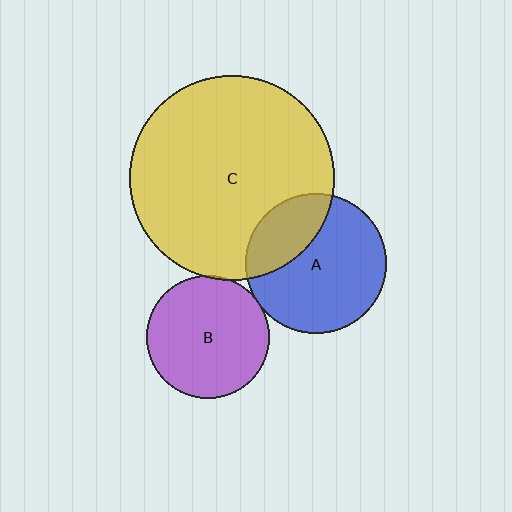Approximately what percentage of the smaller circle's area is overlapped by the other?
Approximately 5%.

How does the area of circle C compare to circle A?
Approximately 2.1 times.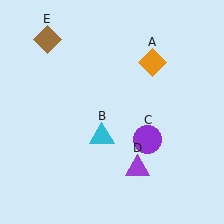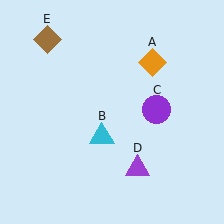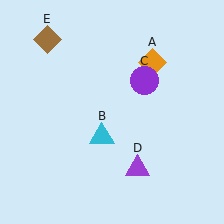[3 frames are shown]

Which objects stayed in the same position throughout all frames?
Orange diamond (object A) and cyan triangle (object B) and purple triangle (object D) and brown diamond (object E) remained stationary.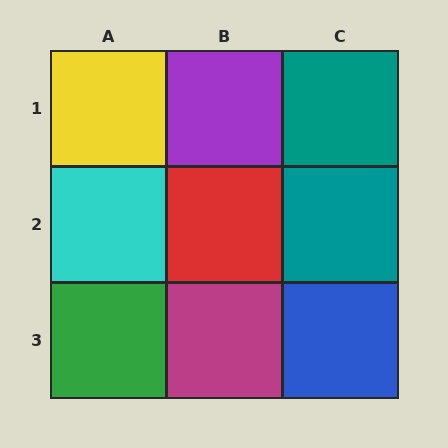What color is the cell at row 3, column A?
Green.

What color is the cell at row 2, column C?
Teal.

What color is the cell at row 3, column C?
Blue.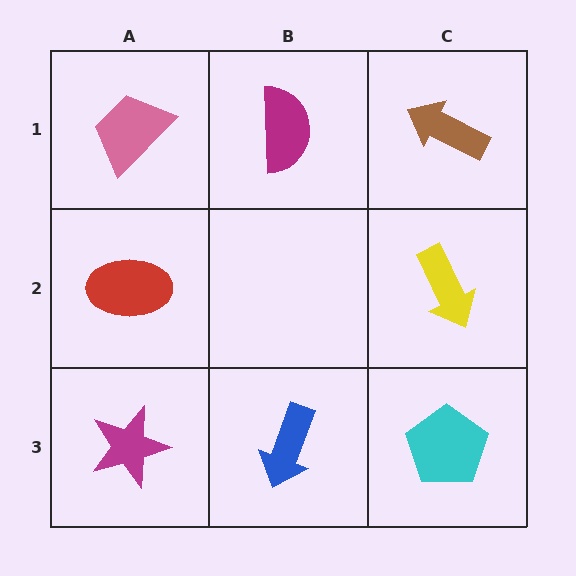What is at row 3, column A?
A magenta star.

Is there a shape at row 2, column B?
No, that cell is empty.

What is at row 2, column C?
A yellow arrow.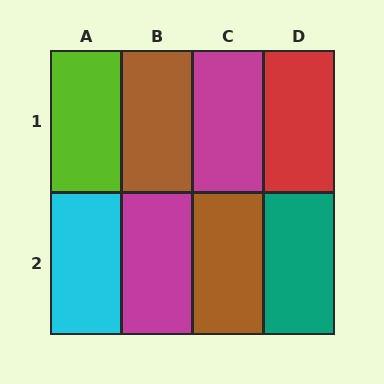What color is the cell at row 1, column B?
Brown.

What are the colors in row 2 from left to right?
Cyan, magenta, brown, teal.